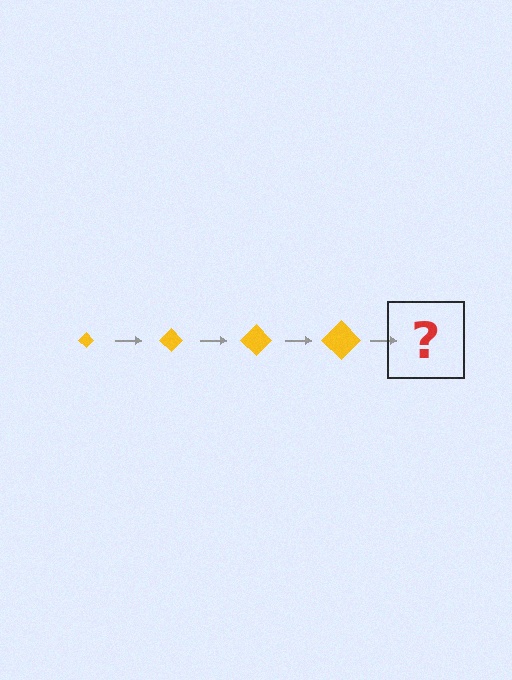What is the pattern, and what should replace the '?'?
The pattern is that the diamond gets progressively larger each step. The '?' should be a yellow diamond, larger than the previous one.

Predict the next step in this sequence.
The next step is a yellow diamond, larger than the previous one.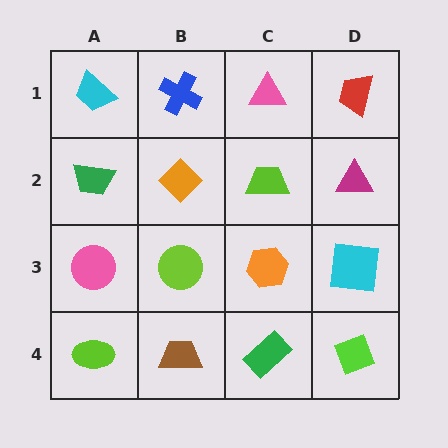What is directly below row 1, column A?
A green trapezoid.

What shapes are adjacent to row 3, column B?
An orange diamond (row 2, column B), a brown trapezoid (row 4, column B), a pink circle (row 3, column A), an orange hexagon (row 3, column C).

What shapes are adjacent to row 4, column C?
An orange hexagon (row 3, column C), a brown trapezoid (row 4, column B), a lime diamond (row 4, column D).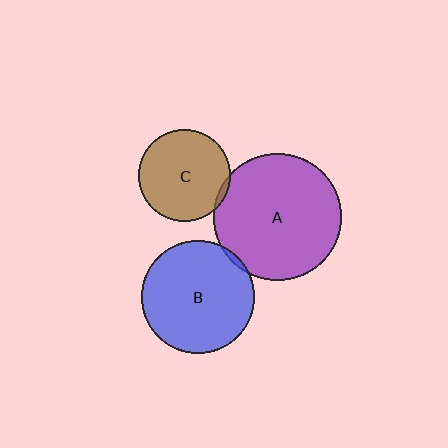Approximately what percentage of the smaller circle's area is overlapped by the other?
Approximately 5%.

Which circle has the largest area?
Circle A (purple).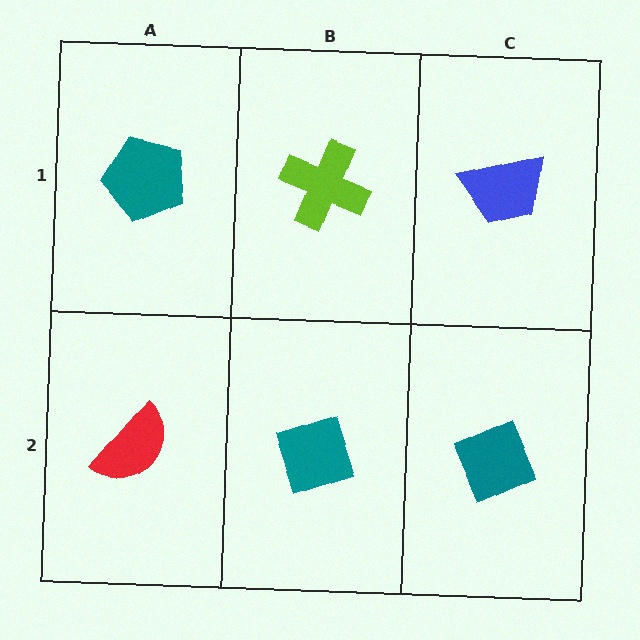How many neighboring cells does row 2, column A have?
2.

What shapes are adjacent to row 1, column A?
A red semicircle (row 2, column A), a lime cross (row 1, column B).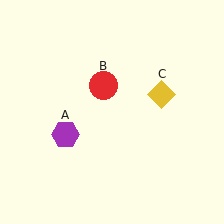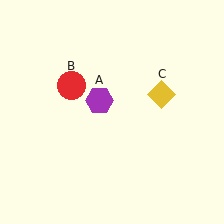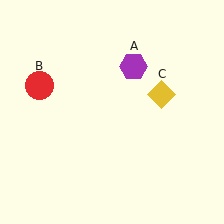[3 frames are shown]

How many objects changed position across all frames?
2 objects changed position: purple hexagon (object A), red circle (object B).